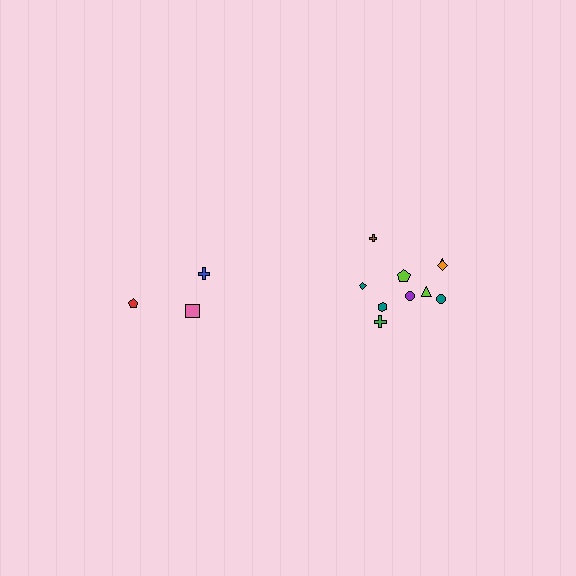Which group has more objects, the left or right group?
The right group.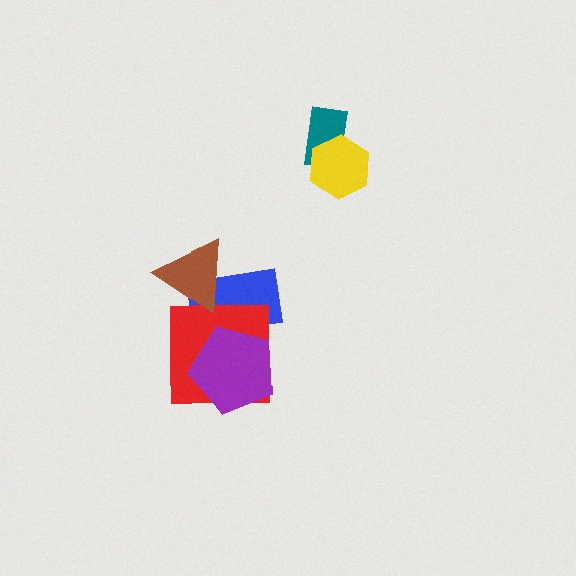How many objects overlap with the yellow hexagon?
1 object overlaps with the yellow hexagon.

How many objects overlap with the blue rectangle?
3 objects overlap with the blue rectangle.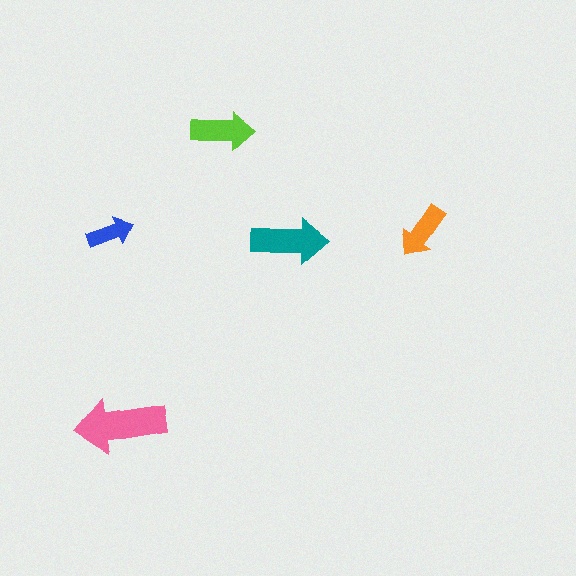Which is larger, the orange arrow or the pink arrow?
The pink one.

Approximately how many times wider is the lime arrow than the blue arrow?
About 1.5 times wider.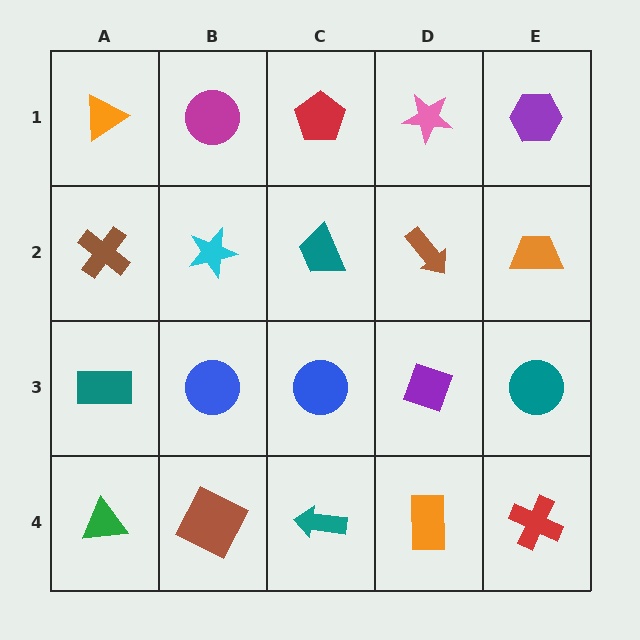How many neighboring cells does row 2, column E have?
3.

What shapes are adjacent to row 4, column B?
A blue circle (row 3, column B), a green triangle (row 4, column A), a teal arrow (row 4, column C).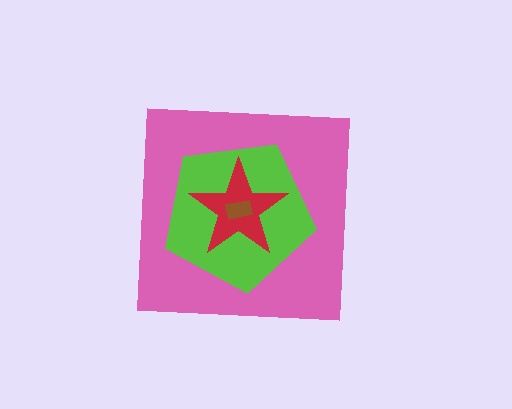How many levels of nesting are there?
4.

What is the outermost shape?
The pink square.